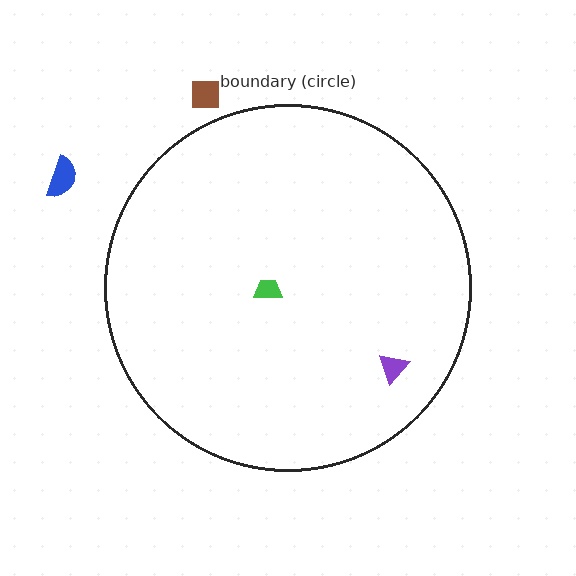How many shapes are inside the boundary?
2 inside, 2 outside.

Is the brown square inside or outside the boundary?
Outside.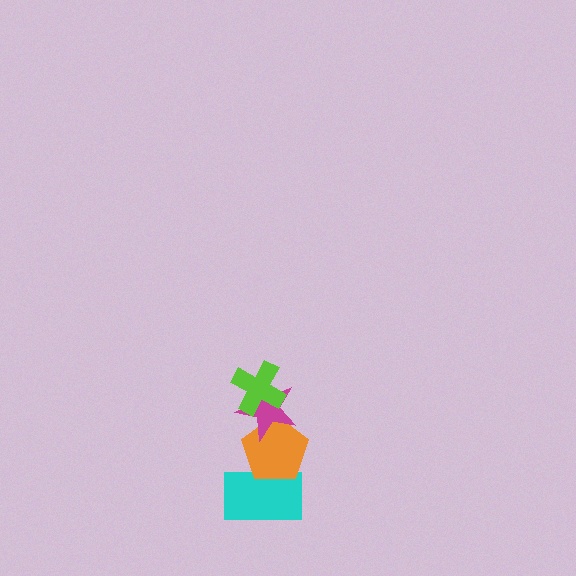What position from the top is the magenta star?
The magenta star is 2nd from the top.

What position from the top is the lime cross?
The lime cross is 1st from the top.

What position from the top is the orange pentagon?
The orange pentagon is 3rd from the top.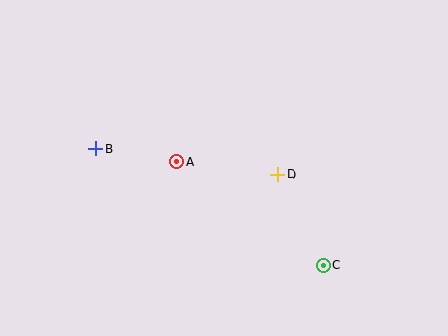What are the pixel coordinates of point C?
Point C is at (324, 265).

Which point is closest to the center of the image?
Point A at (177, 162) is closest to the center.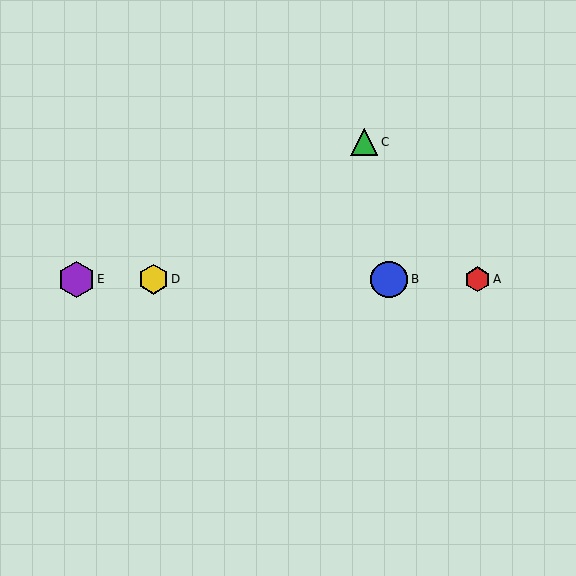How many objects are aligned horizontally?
4 objects (A, B, D, E) are aligned horizontally.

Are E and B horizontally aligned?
Yes, both are at y≈279.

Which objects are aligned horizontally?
Objects A, B, D, E are aligned horizontally.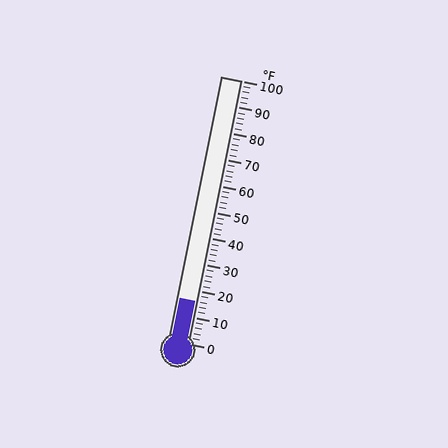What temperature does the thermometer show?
The thermometer shows approximately 16°F.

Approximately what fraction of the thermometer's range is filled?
The thermometer is filled to approximately 15% of its range.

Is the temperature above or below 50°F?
The temperature is below 50°F.